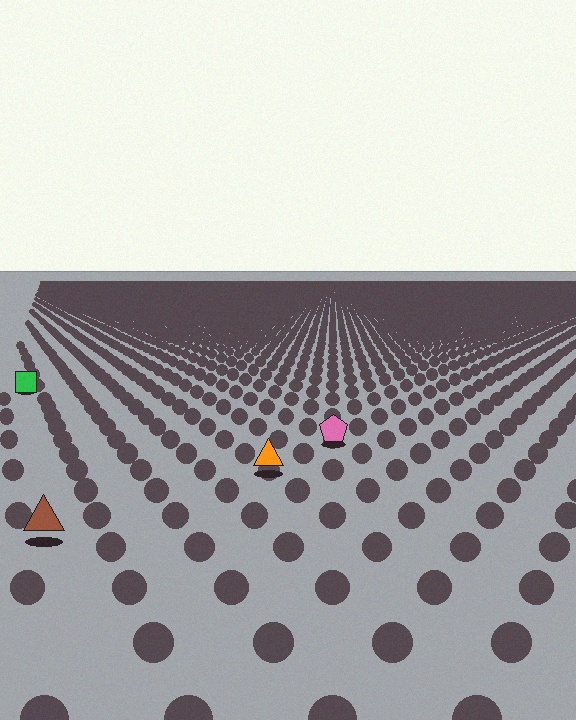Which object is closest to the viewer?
The brown triangle is closest. The texture marks near it are larger and more spread out.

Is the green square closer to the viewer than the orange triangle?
No. The orange triangle is closer — you can tell from the texture gradient: the ground texture is coarser near it.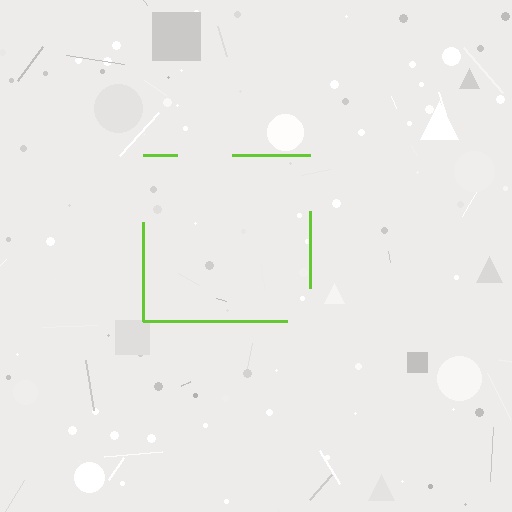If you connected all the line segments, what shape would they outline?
They would outline a square.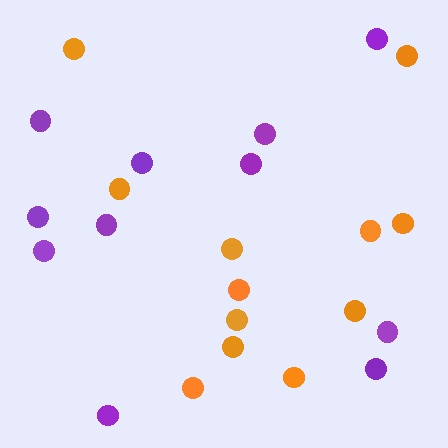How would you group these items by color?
There are 2 groups: one group of orange circles (12) and one group of purple circles (11).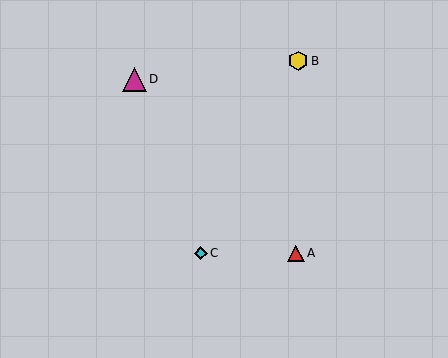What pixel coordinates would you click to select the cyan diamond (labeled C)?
Click at (201, 253) to select the cyan diamond C.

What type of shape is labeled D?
Shape D is a magenta triangle.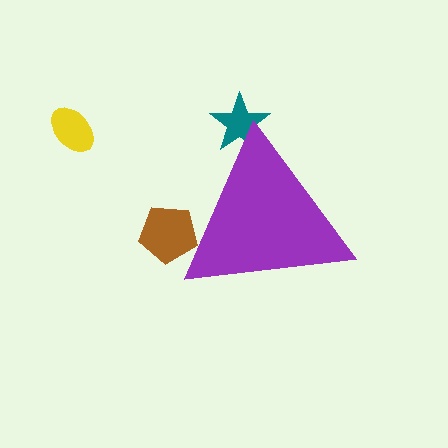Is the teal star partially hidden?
Yes, the teal star is partially hidden behind the purple triangle.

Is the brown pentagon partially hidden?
Yes, the brown pentagon is partially hidden behind the purple triangle.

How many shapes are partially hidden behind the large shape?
2 shapes are partially hidden.